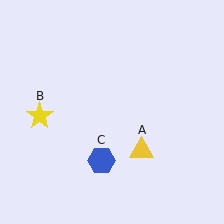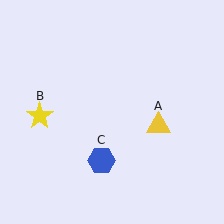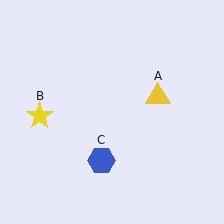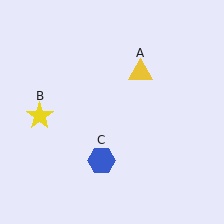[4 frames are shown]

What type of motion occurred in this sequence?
The yellow triangle (object A) rotated counterclockwise around the center of the scene.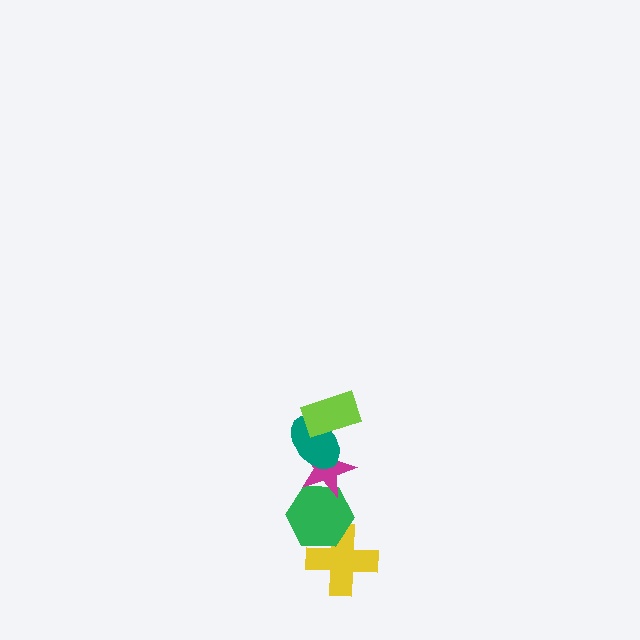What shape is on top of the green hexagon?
The magenta star is on top of the green hexagon.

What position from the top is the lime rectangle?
The lime rectangle is 1st from the top.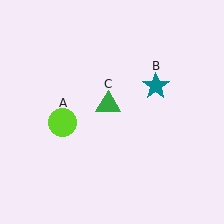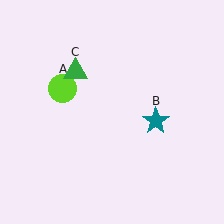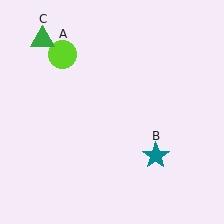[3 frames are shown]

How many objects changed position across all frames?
3 objects changed position: lime circle (object A), teal star (object B), green triangle (object C).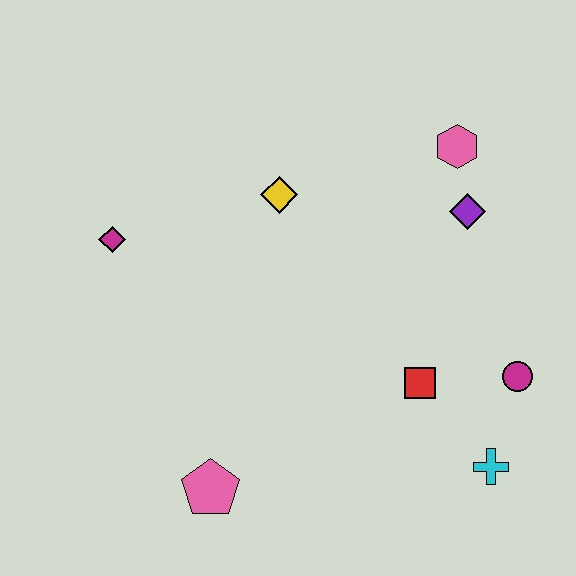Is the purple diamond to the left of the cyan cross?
Yes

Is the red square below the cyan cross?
No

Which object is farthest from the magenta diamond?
The cyan cross is farthest from the magenta diamond.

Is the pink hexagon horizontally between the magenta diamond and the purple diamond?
Yes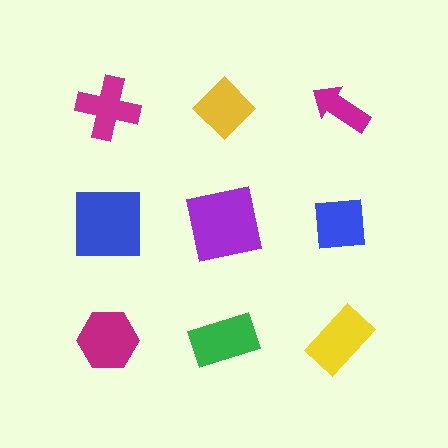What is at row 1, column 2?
A yellow diamond.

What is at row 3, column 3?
A yellow rectangle.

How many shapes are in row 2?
3 shapes.